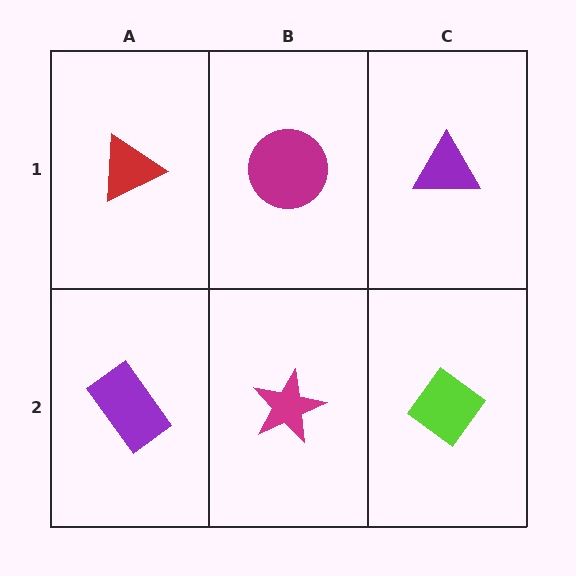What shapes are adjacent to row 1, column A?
A purple rectangle (row 2, column A), a magenta circle (row 1, column B).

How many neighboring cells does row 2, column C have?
2.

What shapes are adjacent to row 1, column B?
A magenta star (row 2, column B), a red triangle (row 1, column A), a purple triangle (row 1, column C).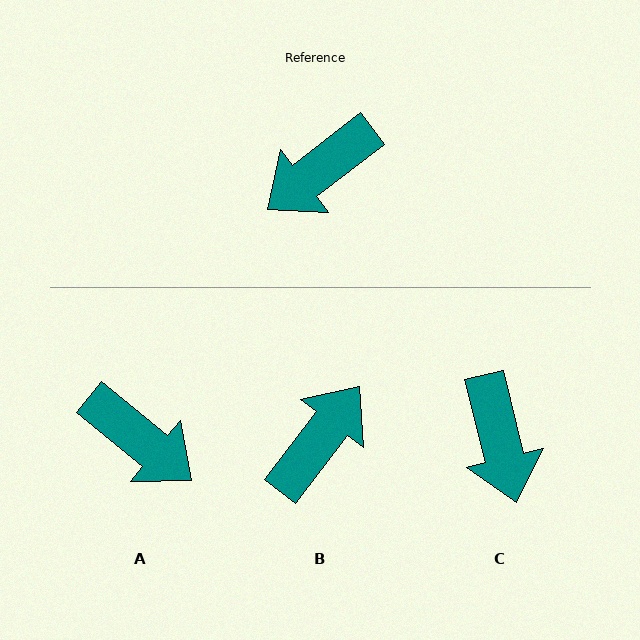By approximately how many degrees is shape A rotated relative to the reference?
Approximately 103 degrees counter-clockwise.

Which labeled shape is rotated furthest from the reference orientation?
B, about 165 degrees away.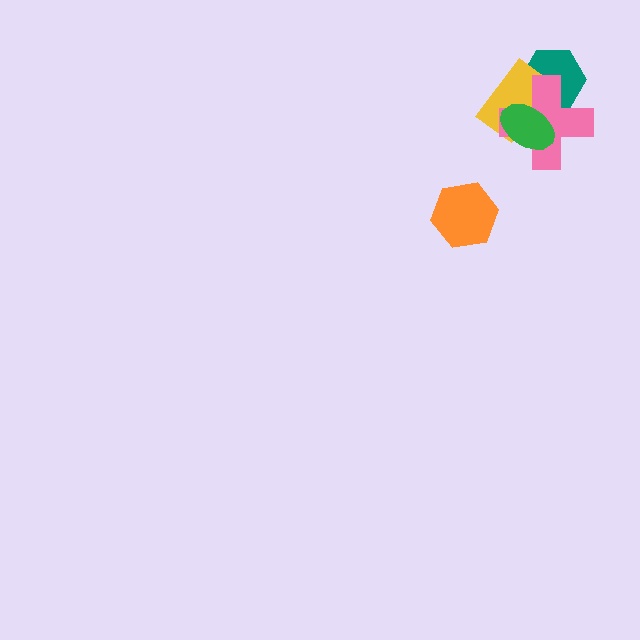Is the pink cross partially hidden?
Yes, it is partially covered by another shape.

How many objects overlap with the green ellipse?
3 objects overlap with the green ellipse.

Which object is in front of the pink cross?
The green ellipse is in front of the pink cross.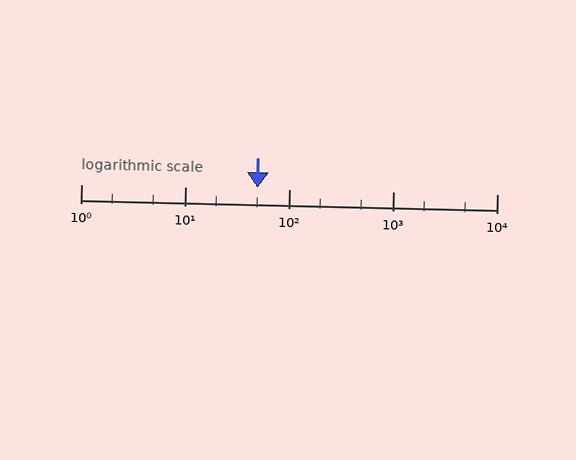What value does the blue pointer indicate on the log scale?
The pointer indicates approximately 50.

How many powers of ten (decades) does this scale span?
The scale spans 4 decades, from 1 to 10000.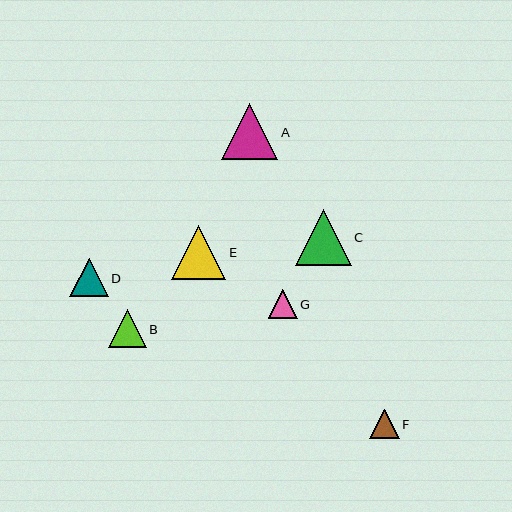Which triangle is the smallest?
Triangle G is the smallest with a size of approximately 28 pixels.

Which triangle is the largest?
Triangle C is the largest with a size of approximately 56 pixels.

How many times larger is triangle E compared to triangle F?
Triangle E is approximately 1.8 times the size of triangle F.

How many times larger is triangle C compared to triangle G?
Triangle C is approximately 2.0 times the size of triangle G.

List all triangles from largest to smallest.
From largest to smallest: C, A, E, D, B, F, G.